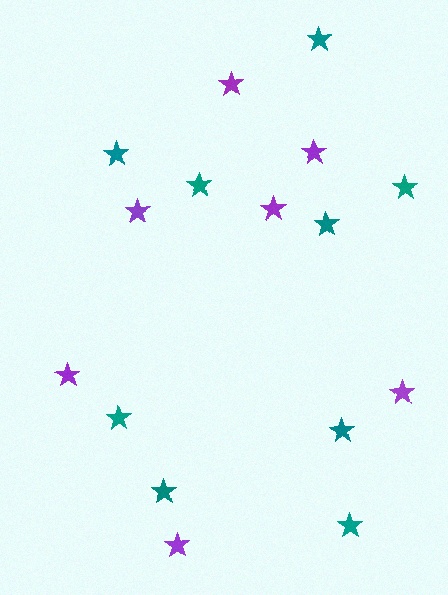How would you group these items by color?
There are 2 groups: one group of teal stars (9) and one group of purple stars (7).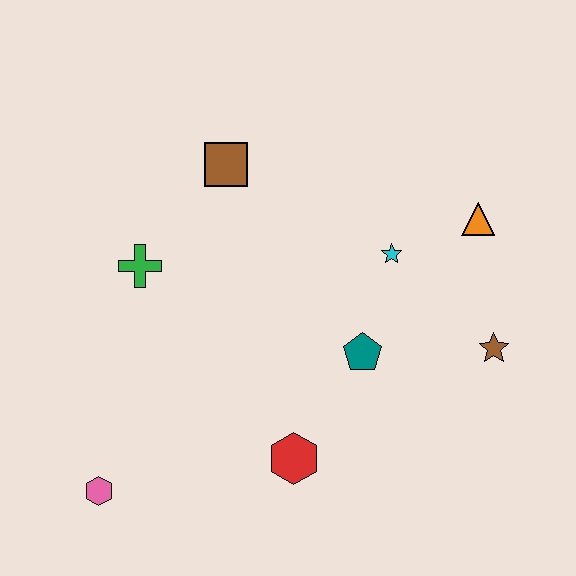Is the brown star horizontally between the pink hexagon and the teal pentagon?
No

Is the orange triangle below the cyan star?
No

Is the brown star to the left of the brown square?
No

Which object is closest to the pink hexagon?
The red hexagon is closest to the pink hexagon.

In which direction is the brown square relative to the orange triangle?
The brown square is to the left of the orange triangle.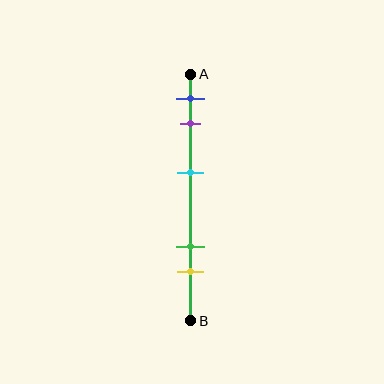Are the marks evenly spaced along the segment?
No, the marks are not evenly spaced.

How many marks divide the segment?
There are 5 marks dividing the segment.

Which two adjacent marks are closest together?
The blue and purple marks are the closest adjacent pair.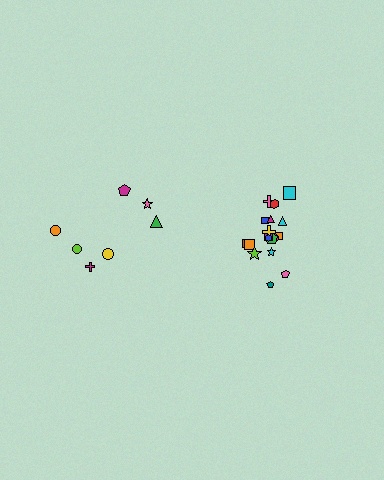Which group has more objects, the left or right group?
The right group.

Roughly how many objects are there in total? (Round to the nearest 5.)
Roughly 25 objects in total.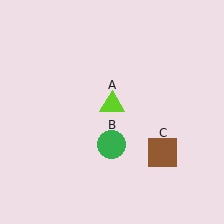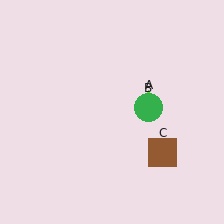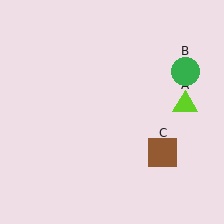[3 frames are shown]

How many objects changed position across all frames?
2 objects changed position: lime triangle (object A), green circle (object B).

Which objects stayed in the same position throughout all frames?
Brown square (object C) remained stationary.